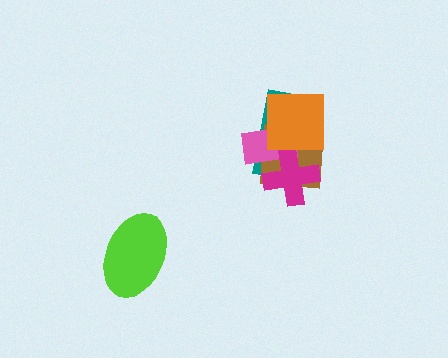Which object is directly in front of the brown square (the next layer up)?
The pink rectangle is directly in front of the brown square.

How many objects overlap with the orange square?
3 objects overlap with the orange square.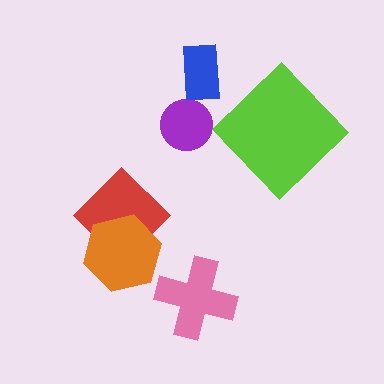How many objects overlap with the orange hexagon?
1 object overlaps with the orange hexagon.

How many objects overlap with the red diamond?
1 object overlaps with the red diamond.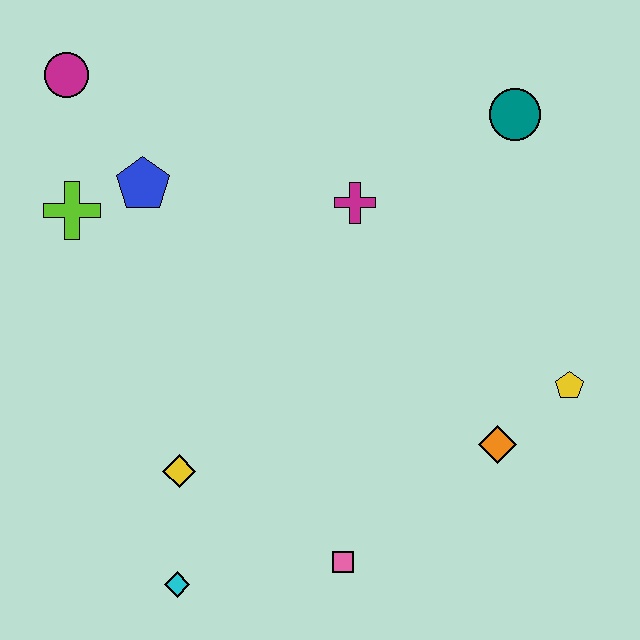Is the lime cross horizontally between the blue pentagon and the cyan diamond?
No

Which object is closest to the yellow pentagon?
The orange diamond is closest to the yellow pentagon.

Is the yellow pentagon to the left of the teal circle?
No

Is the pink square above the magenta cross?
No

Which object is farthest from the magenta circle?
The yellow pentagon is farthest from the magenta circle.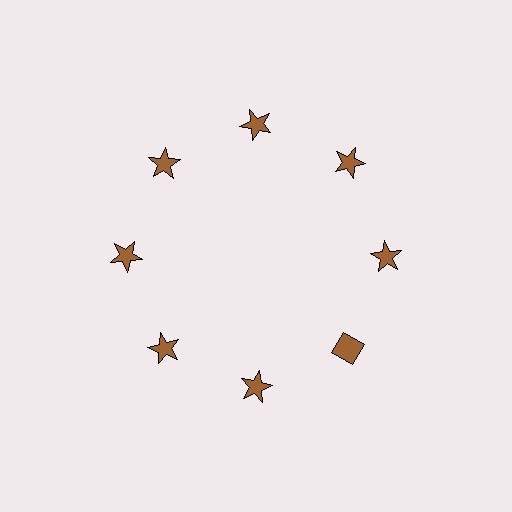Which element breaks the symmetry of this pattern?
The brown diamond at roughly the 4 o'clock position breaks the symmetry. All other shapes are brown stars.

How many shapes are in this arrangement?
There are 8 shapes arranged in a ring pattern.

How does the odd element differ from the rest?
It has a different shape: diamond instead of star.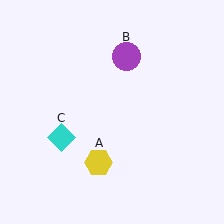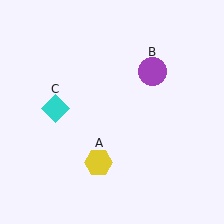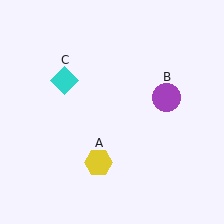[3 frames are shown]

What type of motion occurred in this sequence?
The purple circle (object B), cyan diamond (object C) rotated clockwise around the center of the scene.